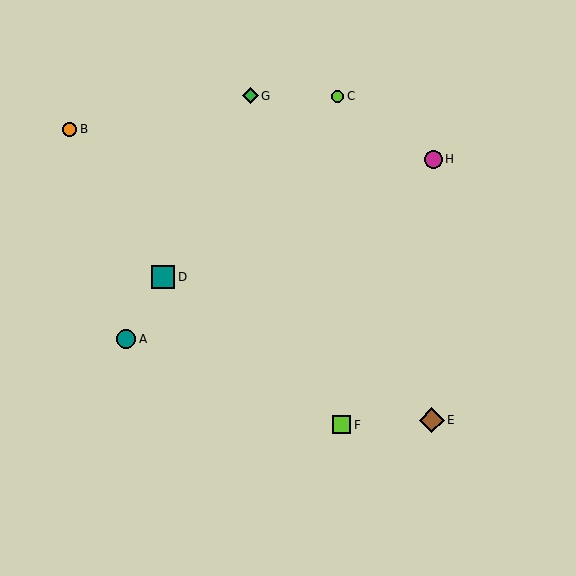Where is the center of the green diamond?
The center of the green diamond is at (250, 96).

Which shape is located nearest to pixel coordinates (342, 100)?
The lime circle (labeled C) at (338, 96) is nearest to that location.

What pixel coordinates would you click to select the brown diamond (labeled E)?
Click at (432, 420) to select the brown diamond E.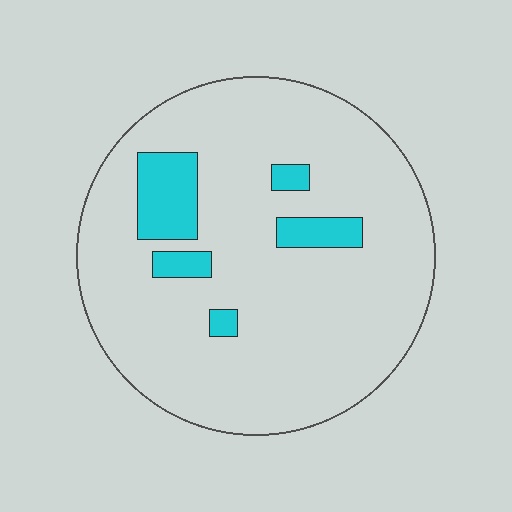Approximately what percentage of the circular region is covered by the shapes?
Approximately 10%.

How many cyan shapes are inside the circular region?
5.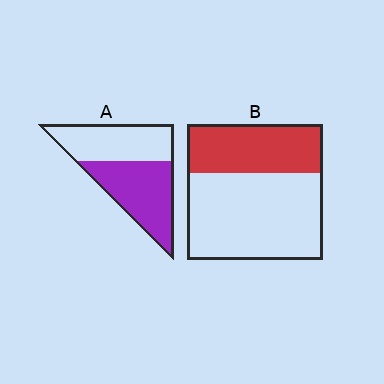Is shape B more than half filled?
No.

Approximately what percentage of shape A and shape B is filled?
A is approximately 55% and B is approximately 35%.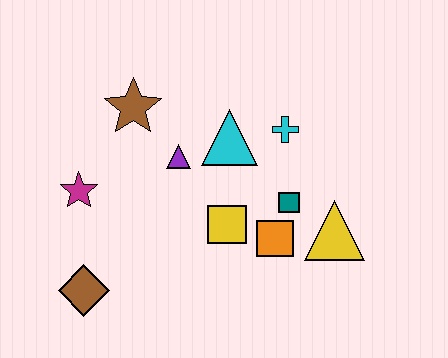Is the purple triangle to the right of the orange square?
No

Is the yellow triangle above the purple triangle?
No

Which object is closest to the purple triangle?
The cyan triangle is closest to the purple triangle.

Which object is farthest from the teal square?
The brown diamond is farthest from the teal square.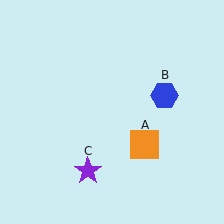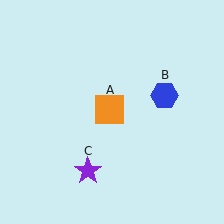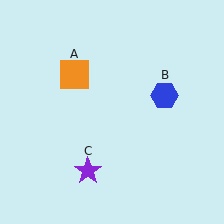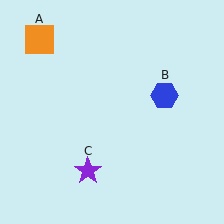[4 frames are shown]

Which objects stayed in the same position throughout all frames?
Blue hexagon (object B) and purple star (object C) remained stationary.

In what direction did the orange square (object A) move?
The orange square (object A) moved up and to the left.